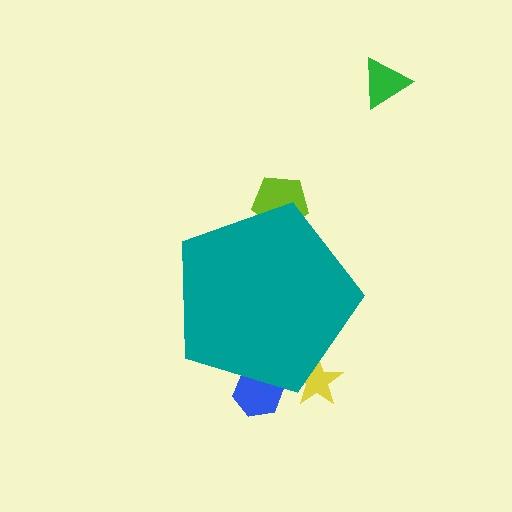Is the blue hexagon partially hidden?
Yes, the blue hexagon is partially hidden behind the teal pentagon.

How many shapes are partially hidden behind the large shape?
3 shapes are partially hidden.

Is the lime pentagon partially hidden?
Yes, the lime pentagon is partially hidden behind the teal pentagon.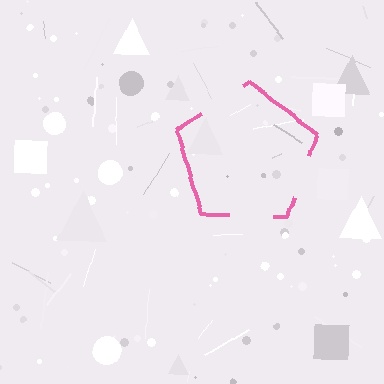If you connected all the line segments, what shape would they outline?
They would outline a pentagon.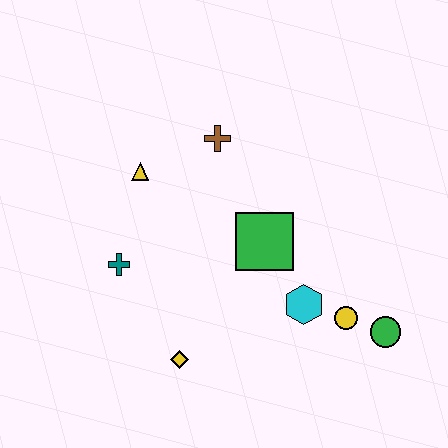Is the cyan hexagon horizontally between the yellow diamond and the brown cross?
No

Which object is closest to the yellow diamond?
The teal cross is closest to the yellow diamond.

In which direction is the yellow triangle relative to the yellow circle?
The yellow triangle is to the left of the yellow circle.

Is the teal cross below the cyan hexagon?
No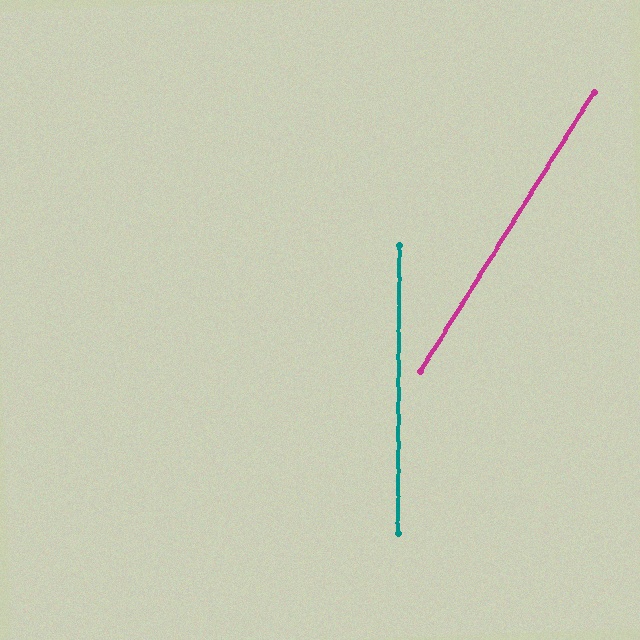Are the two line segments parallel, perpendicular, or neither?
Neither parallel nor perpendicular — they differ by about 32°.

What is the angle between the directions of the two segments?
Approximately 32 degrees.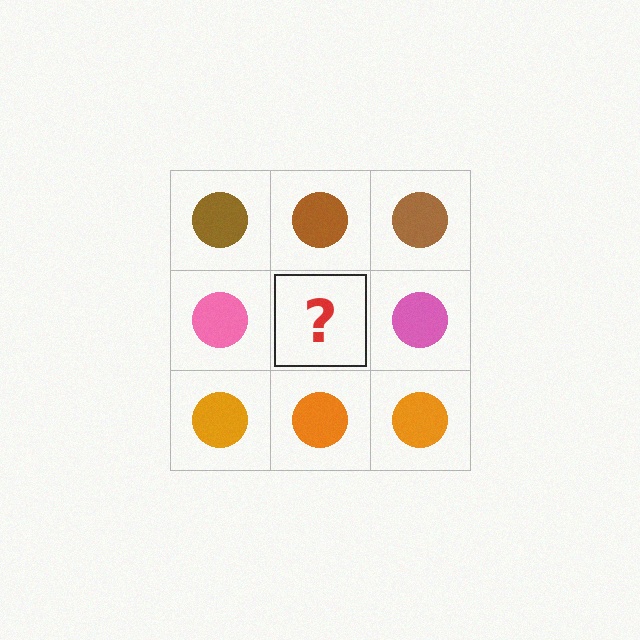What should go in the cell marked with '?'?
The missing cell should contain a pink circle.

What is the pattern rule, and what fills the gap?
The rule is that each row has a consistent color. The gap should be filled with a pink circle.